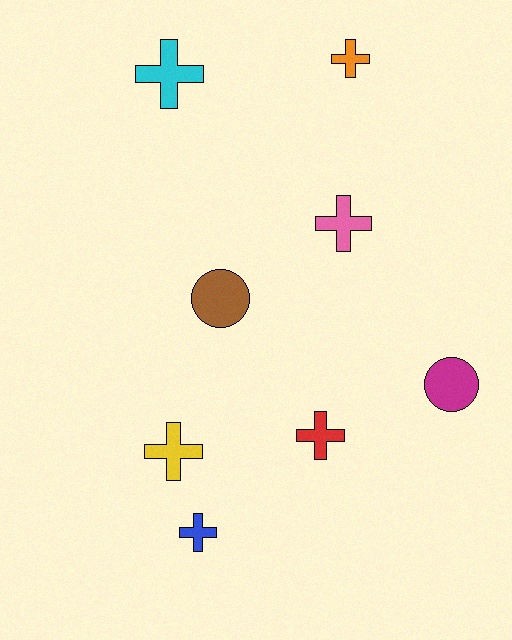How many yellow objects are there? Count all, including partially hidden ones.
There is 1 yellow object.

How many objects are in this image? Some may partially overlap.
There are 8 objects.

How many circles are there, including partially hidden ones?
There are 2 circles.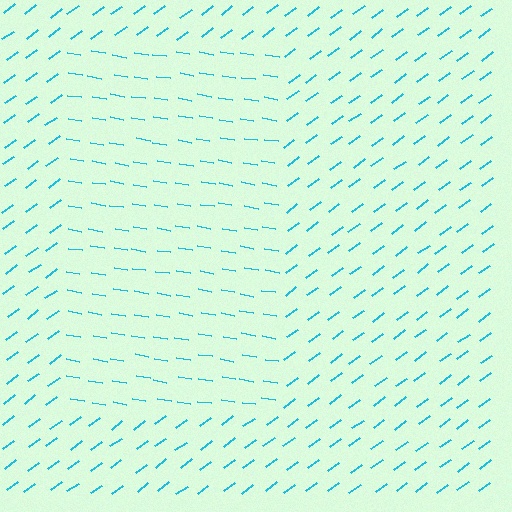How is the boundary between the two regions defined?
The boundary is defined purely by a change in line orientation (approximately 45 degrees difference). All lines are the same color and thickness.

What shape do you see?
I see a rectangle.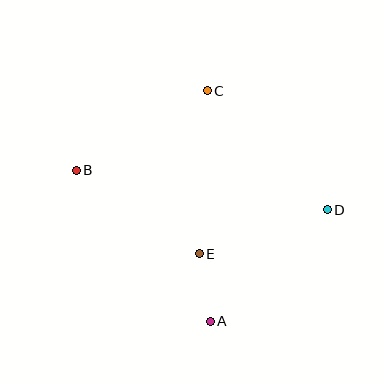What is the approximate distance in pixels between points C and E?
The distance between C and E is approximately 163 pixels.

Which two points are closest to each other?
Points A and E are closest to each other.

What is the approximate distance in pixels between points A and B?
The distance between A and B is approximately 202 pixels.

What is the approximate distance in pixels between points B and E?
The distance between B and E is approximately 149 pixels.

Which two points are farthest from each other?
Points B and D are farthest from each other.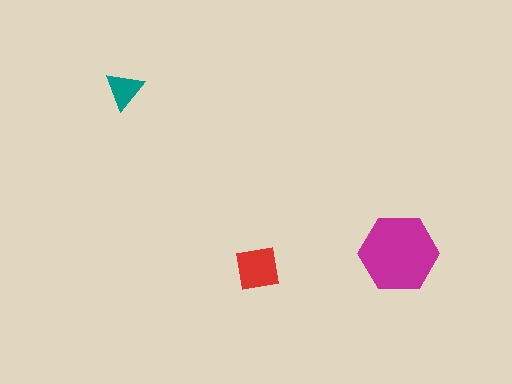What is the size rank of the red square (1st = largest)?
2nd.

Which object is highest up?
The teal triangle is topmost.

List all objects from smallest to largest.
The teal triangle, the red square, the magenta hexagon.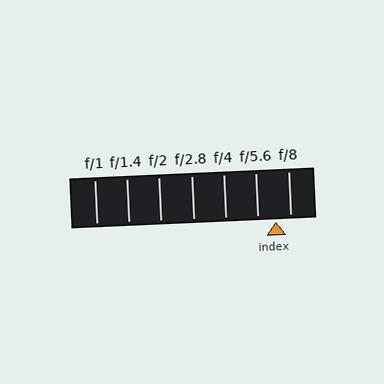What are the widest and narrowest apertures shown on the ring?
The widest aperture shown is f/1 and the narrowest is f/8.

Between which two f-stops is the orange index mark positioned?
The index mark is between f/5.6 and f/8.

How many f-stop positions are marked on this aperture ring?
There are 7 f-stop positions marked.